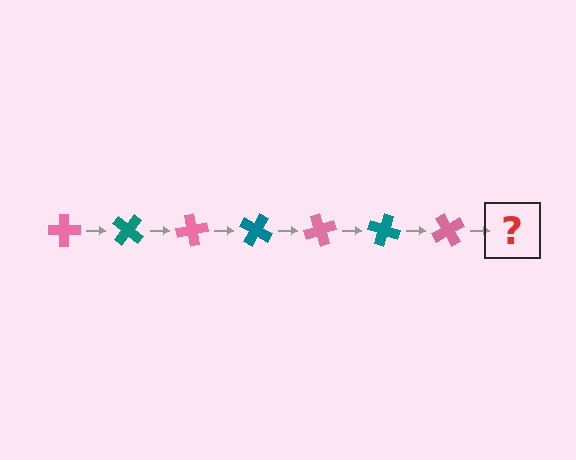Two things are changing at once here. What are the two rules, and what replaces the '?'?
The two rules are that it rotates 40 degrees each step and the color cycles through pink and teal. The '?' should be a teal cross, rotated 280 degrees from the start.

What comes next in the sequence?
The next element should be a teal cross, rotated 280 degrees from the start.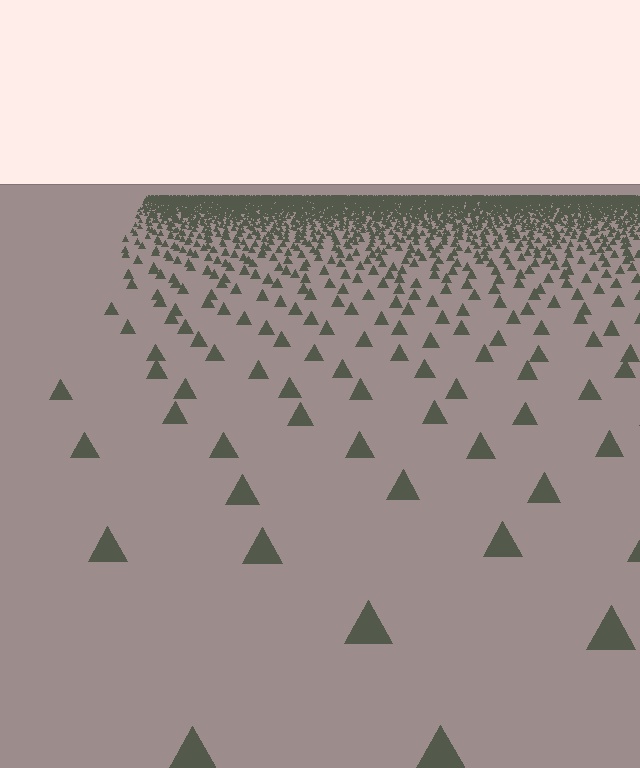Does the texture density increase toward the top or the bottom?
Density increases toward the top.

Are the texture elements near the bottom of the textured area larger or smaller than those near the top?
Larger. Near the bottom, elements are closer to the viewer and appear at a bigger on-screen size.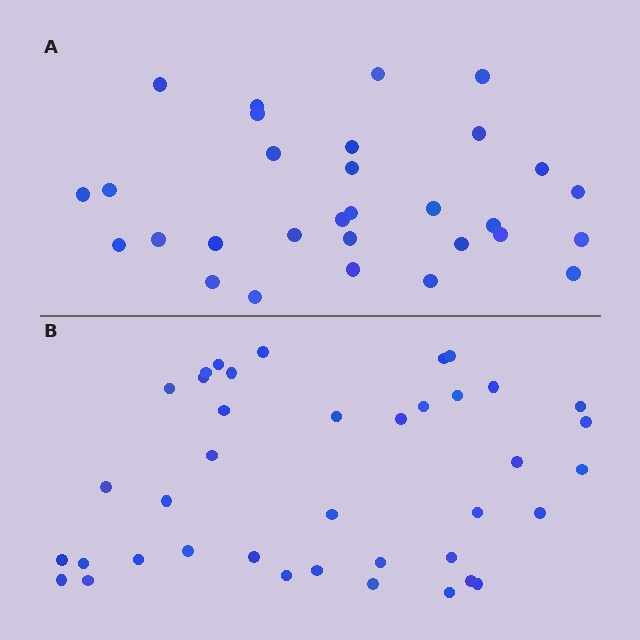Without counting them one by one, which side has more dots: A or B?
Region B (the bottom region) has more dots.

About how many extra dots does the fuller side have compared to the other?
Region B has roughly 8 or so more dots than region A.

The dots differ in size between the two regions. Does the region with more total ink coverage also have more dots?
No. Region A has more total ink coverage because its dots are larger, but region B actually contains more individual dots. Total area can be misleading — the number of items is what matters here.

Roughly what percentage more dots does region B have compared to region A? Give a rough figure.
About 30% more.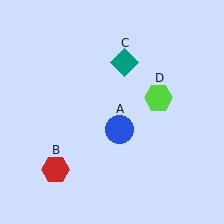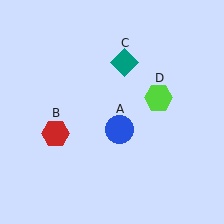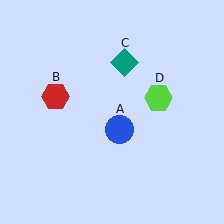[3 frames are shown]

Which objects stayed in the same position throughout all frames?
Blue circle (object A) and teal diamond (object C) and lime hexagon (object D) remained stationary.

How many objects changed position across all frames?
1 object changed position: red hexagon (object B).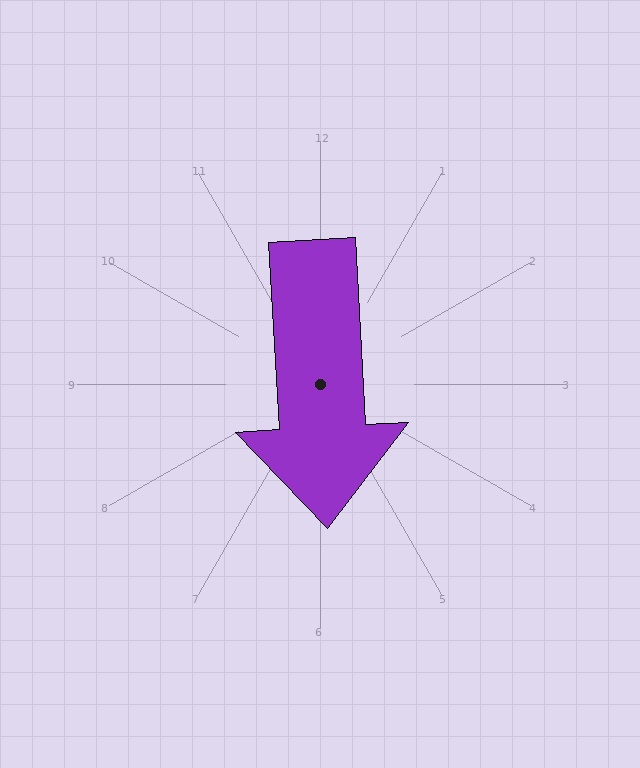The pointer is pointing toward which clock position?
Roughly 6 o'clock.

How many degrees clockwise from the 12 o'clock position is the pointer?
Approximately 177 degrees.